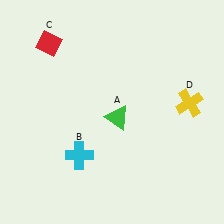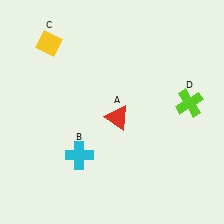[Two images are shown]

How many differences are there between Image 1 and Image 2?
There are 3 differences between the two images.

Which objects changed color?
A changed from green to red. C changed from red to yellow. D changed from yellow to lime.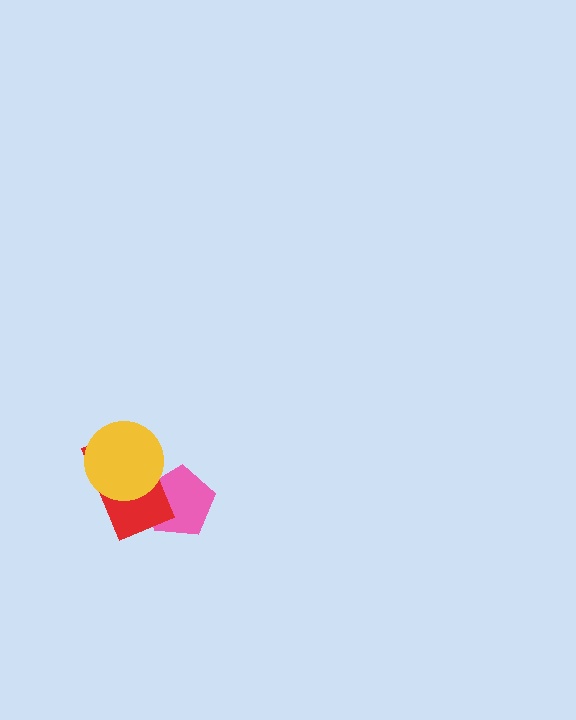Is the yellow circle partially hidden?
No, no other shape covers it.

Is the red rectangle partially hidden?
Yes, it is partially covered by another shape.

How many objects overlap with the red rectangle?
2 objects overlap with the red rectangle.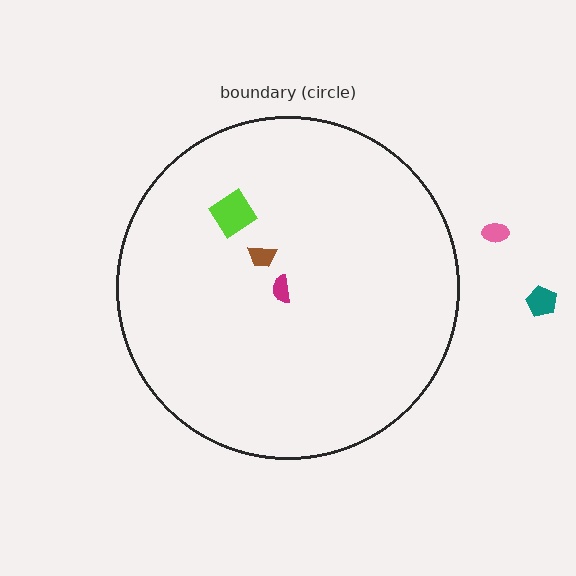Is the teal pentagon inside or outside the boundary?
Outside.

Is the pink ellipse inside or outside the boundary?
Outside.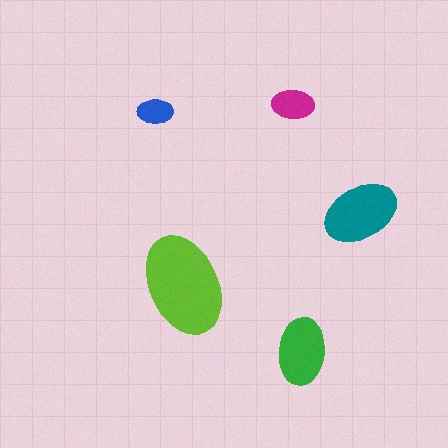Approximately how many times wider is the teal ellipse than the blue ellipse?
About 2 times wider.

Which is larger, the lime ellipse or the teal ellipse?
The lime one.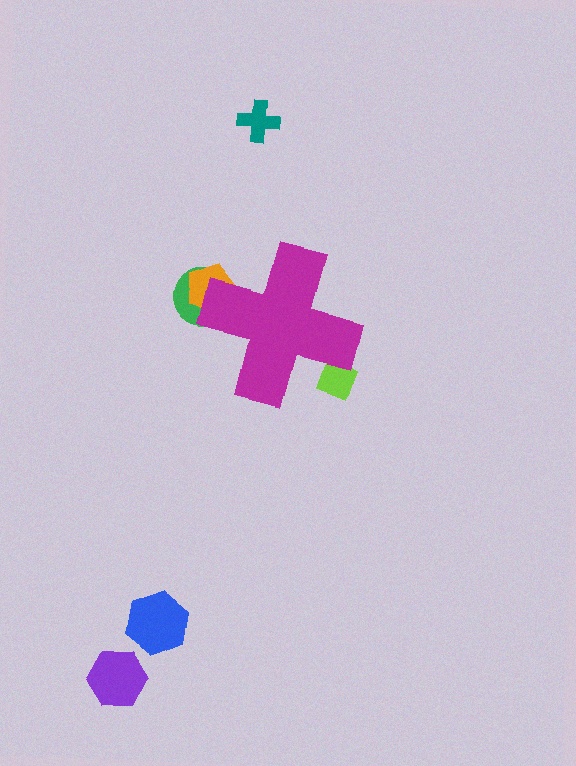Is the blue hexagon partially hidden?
No, the blue hexagon is fully visible.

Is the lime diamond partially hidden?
Yes, the lime diamond is partially hidden behind the magenta cross.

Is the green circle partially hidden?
Yes, the green circle is partially hidden behind the magenta cross.